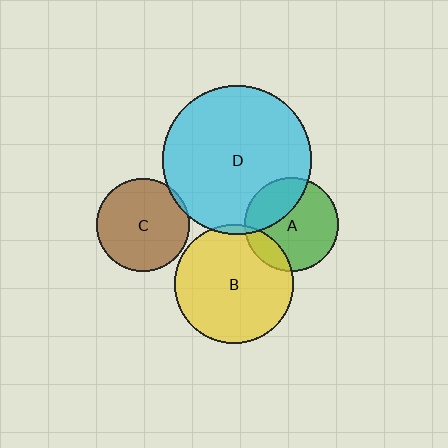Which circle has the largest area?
Circle D (cyan).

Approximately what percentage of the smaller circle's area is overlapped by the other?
Approximately 5%.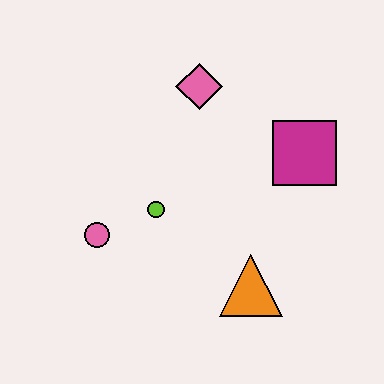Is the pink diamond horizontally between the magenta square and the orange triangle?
No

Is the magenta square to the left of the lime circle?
No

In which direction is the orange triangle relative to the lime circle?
The orange triangle is to the right of the lime circle.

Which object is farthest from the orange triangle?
The pink diamond is farthest from the orange triangle.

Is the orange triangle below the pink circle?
Yes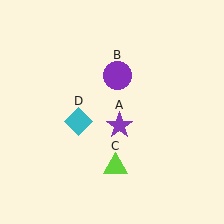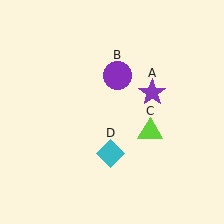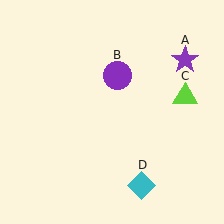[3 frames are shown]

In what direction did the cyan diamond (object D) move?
The cyan diamond (object D) moved down and to the right.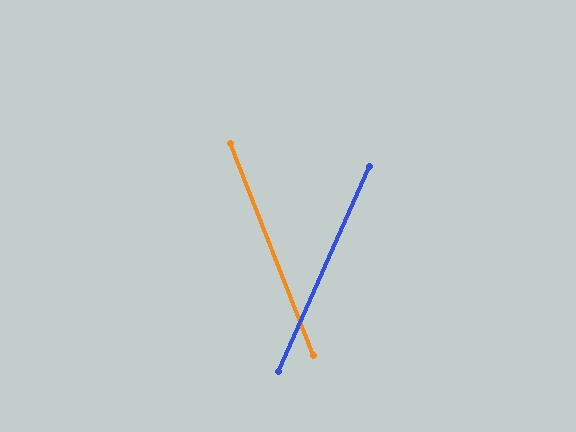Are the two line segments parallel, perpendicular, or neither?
Neither parallel nor perpendicular — they differ by about 45°.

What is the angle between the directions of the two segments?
Approximately 45 degrees.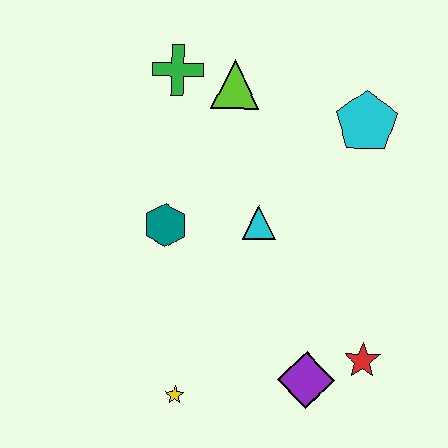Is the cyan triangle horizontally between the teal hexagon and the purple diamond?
Yes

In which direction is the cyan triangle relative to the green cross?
The cyan triangle is below the green cross.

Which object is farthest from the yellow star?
The cyan pentagon is farthest from the yellow star.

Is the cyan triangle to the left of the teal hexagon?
No